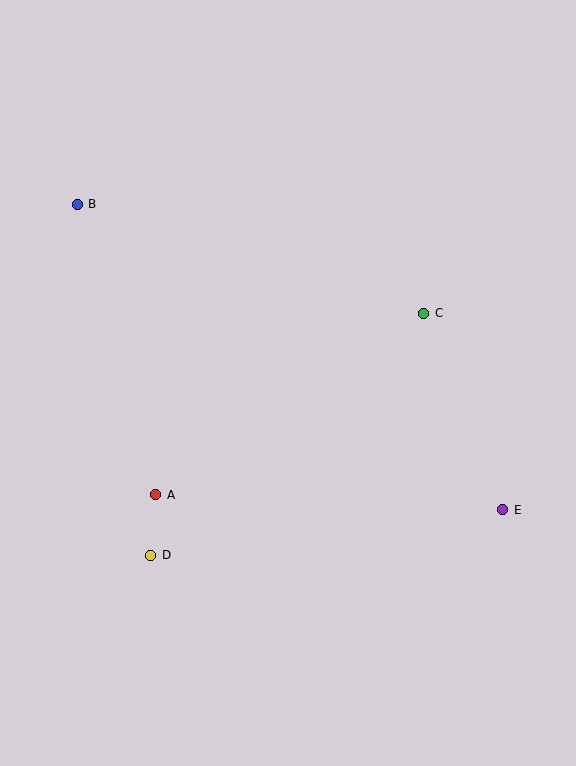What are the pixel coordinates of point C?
Point C is at (424, 313).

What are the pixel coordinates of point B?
Point B is at (77, 204).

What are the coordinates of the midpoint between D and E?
The midpoint between D and E is at (327, 532).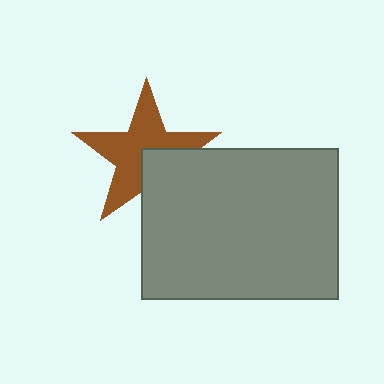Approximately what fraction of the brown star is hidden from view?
Roughly 32% of the brown star is hidden behind the gray rectangle.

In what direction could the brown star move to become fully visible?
The brown star could move toward the upper-left. That would shift it out from behind the gray rectangle entirely.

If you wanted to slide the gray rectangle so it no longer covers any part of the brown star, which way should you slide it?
Slide it toward the lower-right — that is the most direct way to separate the two shapes.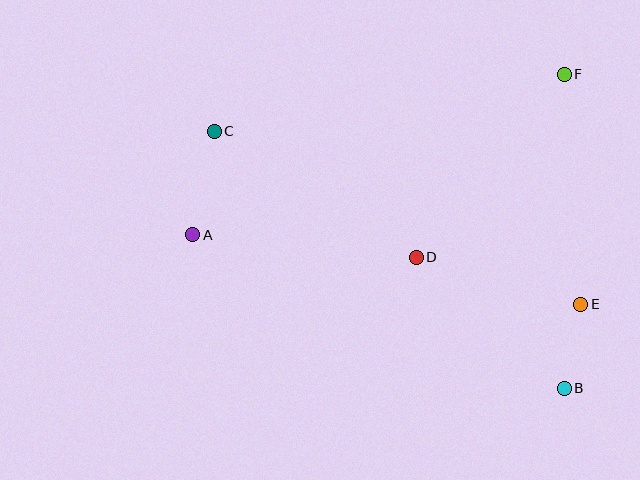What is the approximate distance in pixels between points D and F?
The distance between D and F is approximately 235 pixels.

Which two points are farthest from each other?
Points B and C are farthest from each other.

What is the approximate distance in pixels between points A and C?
The distance between A and C is approximately 106 pixels.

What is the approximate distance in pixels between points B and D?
The distance between B and D is approximately 198 pixels.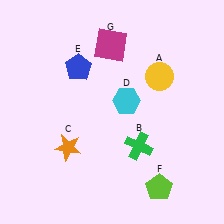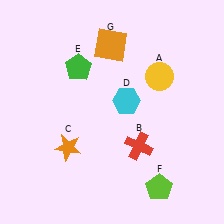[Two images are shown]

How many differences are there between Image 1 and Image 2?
There are 3 differences between the two images.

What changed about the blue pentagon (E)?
In Image 1, E is blue. In Image 2, it changed to green.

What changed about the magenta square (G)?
In Image 1, G is magenta. In Image 2, it changed to orange.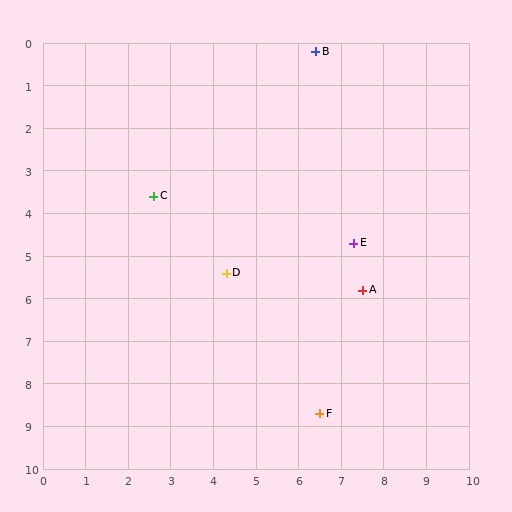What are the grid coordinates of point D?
Point D is at approximately (4.3, 5.4).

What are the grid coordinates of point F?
Point F is at approximately (6.5, 8.7).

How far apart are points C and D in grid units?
Points C and D are about 2.5 grid units apart.